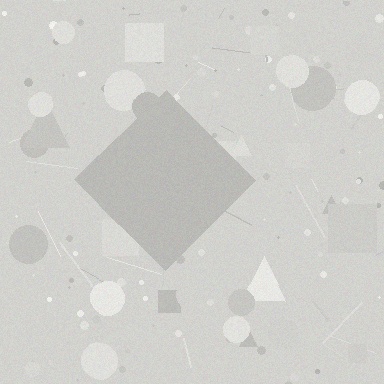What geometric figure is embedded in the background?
A diamond is embedded in the background.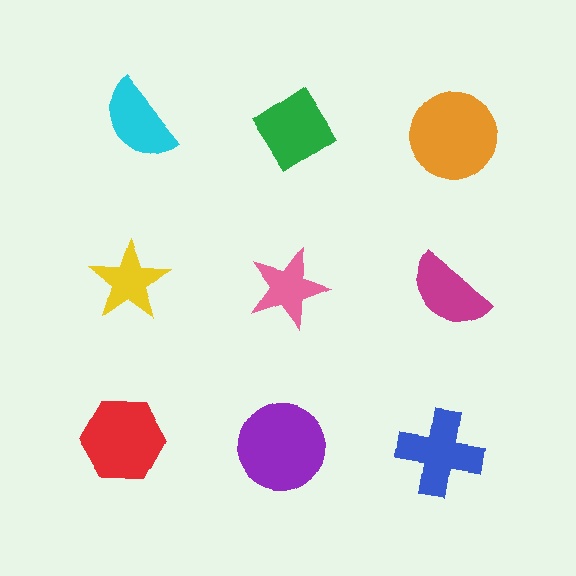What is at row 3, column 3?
A blue cross.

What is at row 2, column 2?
A pink star.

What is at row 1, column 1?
A cyan semicircle.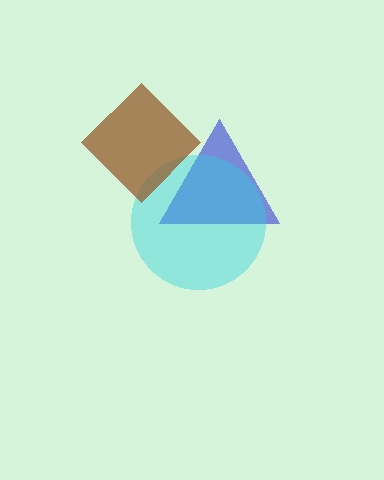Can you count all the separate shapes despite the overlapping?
Yes, there are 3 separate shapes.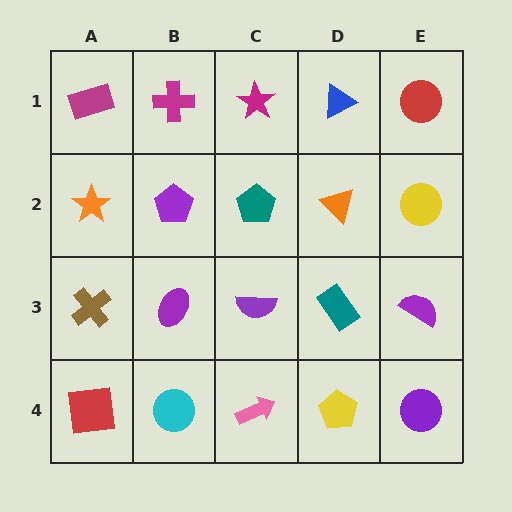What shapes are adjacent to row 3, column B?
A purple pentagon (row 2, column B), a cyan circle (row 4, column B), a brown cross (row 3, column A), a purple semicircle (row 3, column C).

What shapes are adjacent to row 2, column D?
A blue triangle (row 1, column D), a teal rectangle (row 3, column D), a teal pentagon (row 2, column C), a yellow circle (row 2, column E).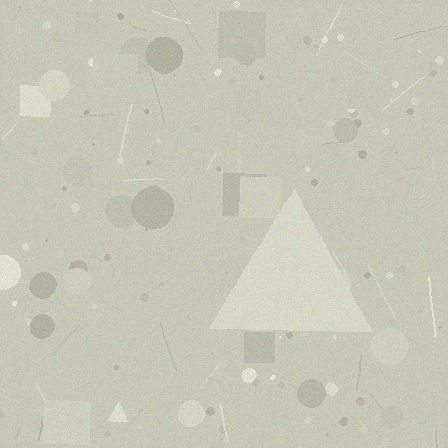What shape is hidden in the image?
A triangle is hidden in the image.